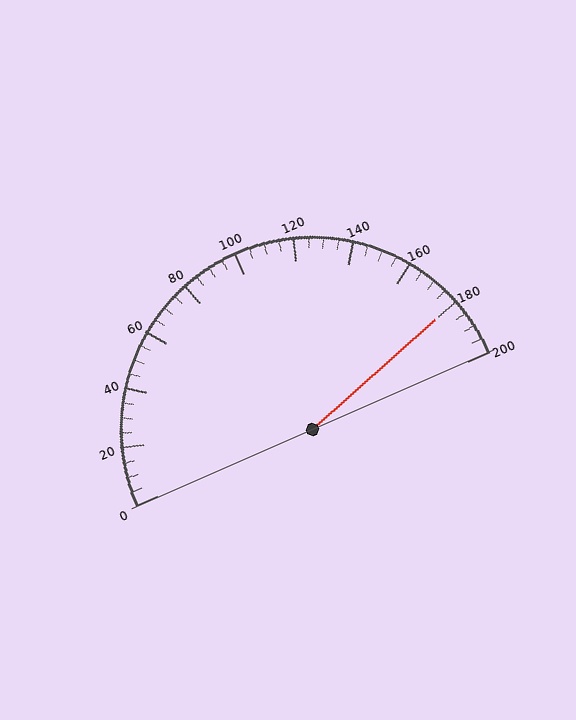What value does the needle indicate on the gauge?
The needle indicates approximately 180.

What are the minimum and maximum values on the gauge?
The gauge ranges from 0 to 200.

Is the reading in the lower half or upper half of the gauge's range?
The reading is in the upper half of the range (0 to 200).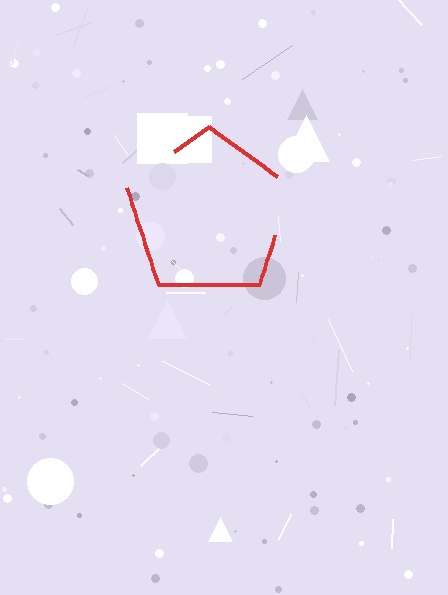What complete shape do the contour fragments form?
The contour fragments form a pentagon.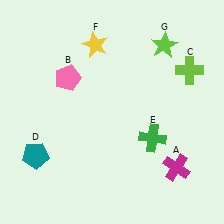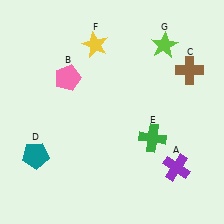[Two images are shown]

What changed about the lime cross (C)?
In Image 1, C is lime. In Image 2, it changed to brown.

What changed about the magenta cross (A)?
In Image 1, A is magenta. In Image 2, it changed to purple.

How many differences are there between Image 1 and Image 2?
There are 2 differences between the two images.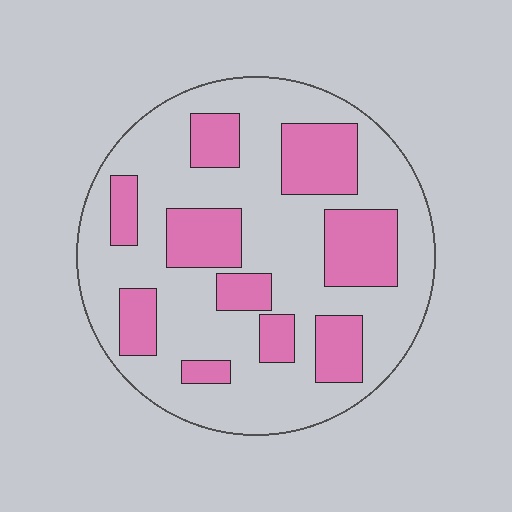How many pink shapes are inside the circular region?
10.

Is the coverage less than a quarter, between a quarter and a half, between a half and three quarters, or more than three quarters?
Between a quarter and a half.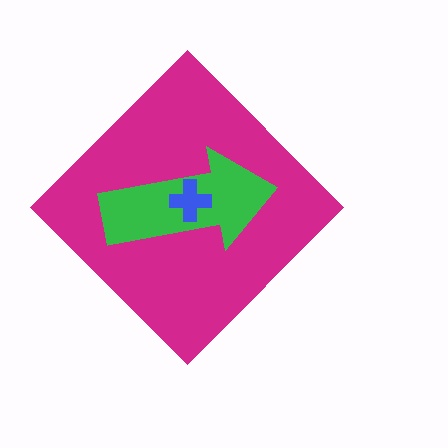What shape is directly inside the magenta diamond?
The green arrow.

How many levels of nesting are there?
3.